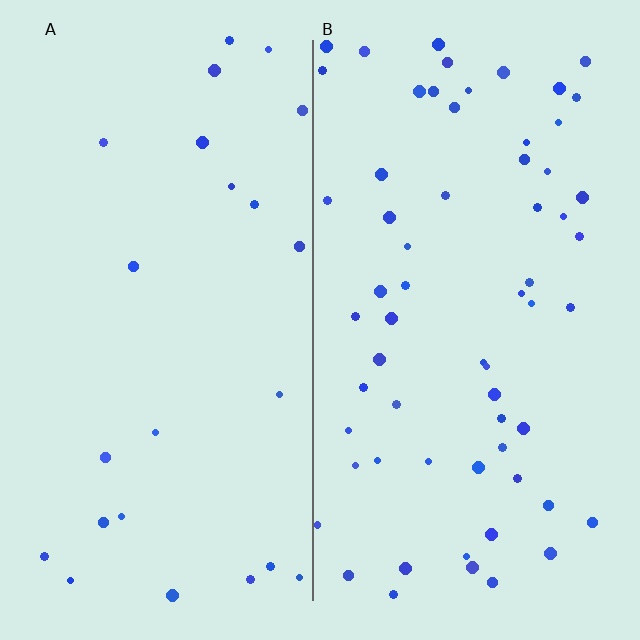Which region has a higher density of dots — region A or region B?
B (the right).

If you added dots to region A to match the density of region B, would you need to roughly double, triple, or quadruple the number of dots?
Approximately triple.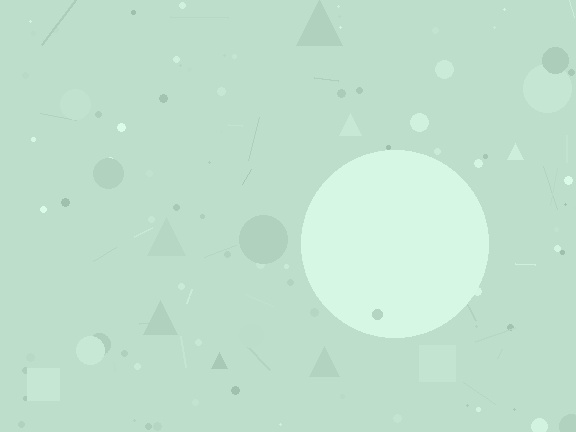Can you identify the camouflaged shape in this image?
The camouflaged shape is a circle.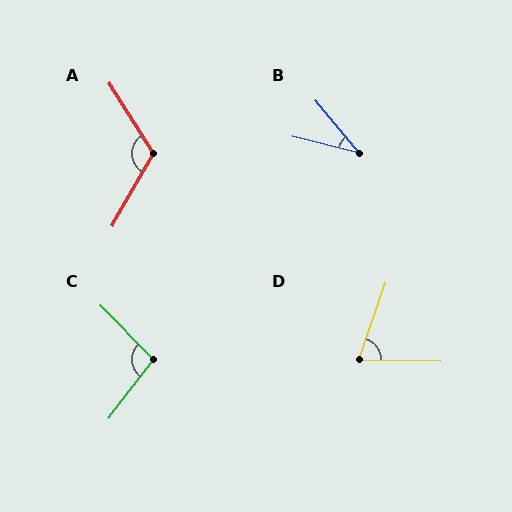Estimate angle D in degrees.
Approximately 72 degrees.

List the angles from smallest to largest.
B (36°), D (72°), C (98°), A (118°).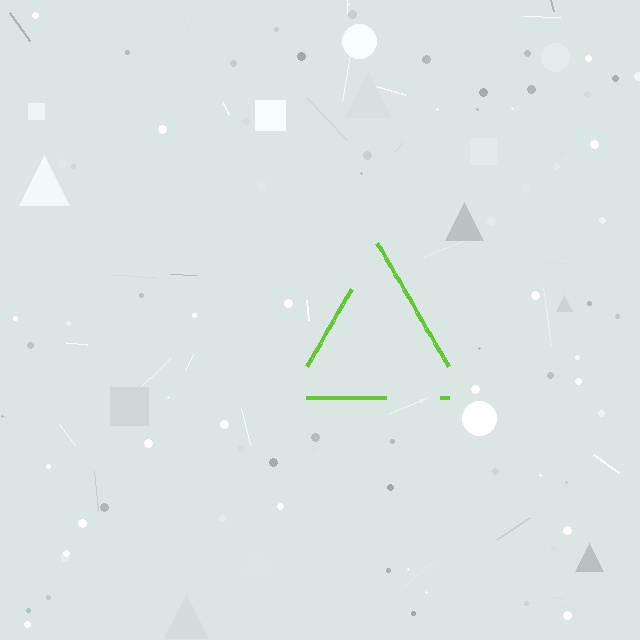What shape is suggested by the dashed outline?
The dashed outline suggests a triangle.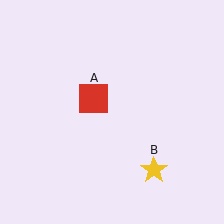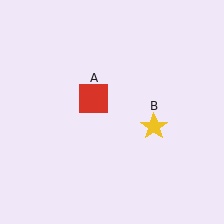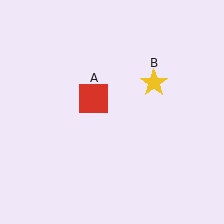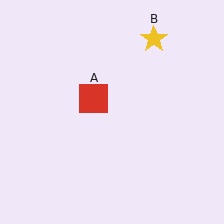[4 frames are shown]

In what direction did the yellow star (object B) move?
The yellow star (object B) moved up.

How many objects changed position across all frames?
1 object changed position: yellow star (object B).